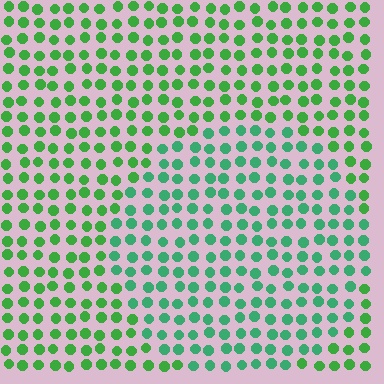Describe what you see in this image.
The image is filled with small green elements in a uniform arrangement. A circle-shaped region is visible where the elements are tinted to a slightly different hue, forming a subtle color boundary.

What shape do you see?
I see a circle.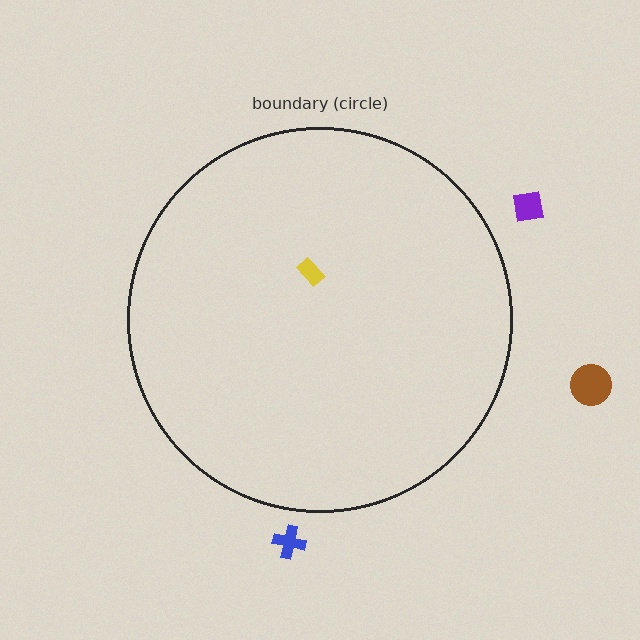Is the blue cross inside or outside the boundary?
Outside.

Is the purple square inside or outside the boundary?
Outside.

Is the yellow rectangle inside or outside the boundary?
Inside.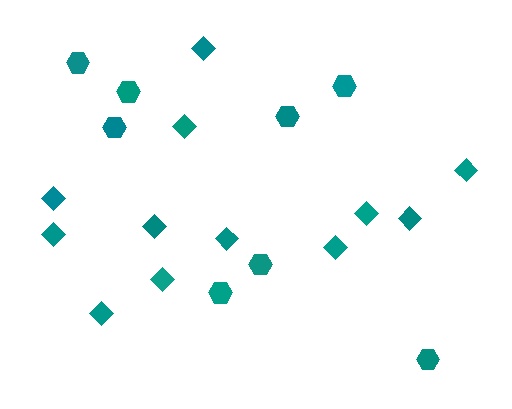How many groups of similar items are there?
There are 2 groups: one group of diamonds (12) and one group of hexagons (8).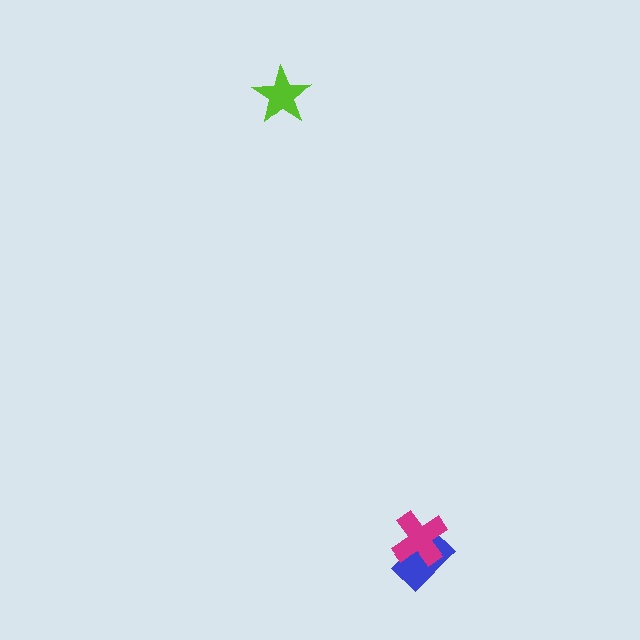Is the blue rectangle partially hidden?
Yes, it is partially covered by another shape.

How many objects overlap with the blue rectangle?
1 object overlaps with the blue rectangle.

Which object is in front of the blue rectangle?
The magenta cross is in front of the blue rectangle.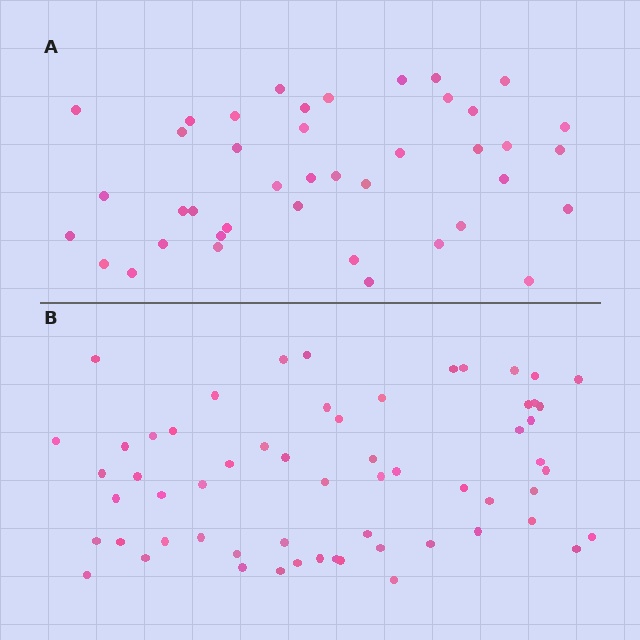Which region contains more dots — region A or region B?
Region B (the bottom region) has more dots.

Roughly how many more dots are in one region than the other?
Region B has approximately 20 more dots than region A.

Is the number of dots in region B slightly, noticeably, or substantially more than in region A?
Region B has substantially more. The ratio is roughly 1.5 to 1.